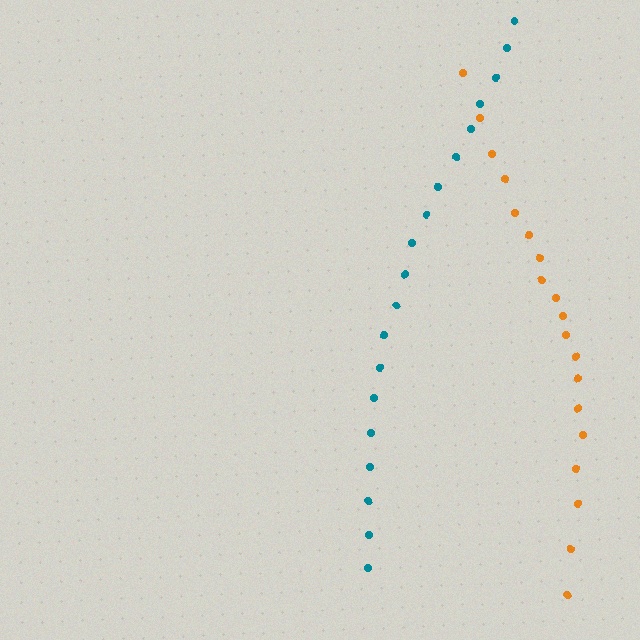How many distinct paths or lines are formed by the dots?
There are 2 distinct paths.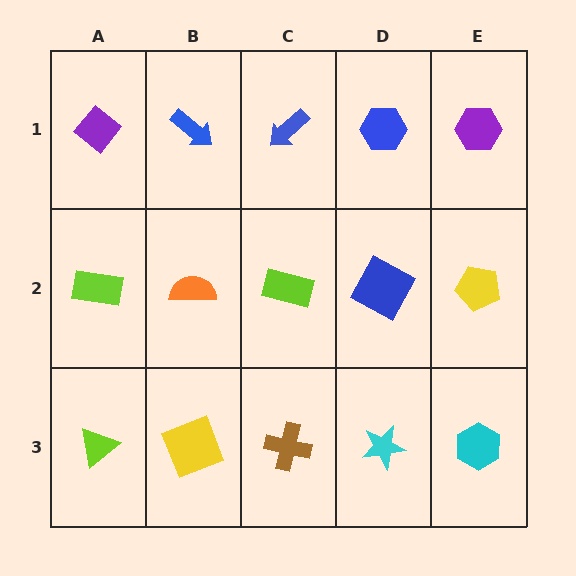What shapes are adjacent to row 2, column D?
A blue hexagon (row 1, column D), a cyan star (row 3, column D), a lime rectangle (row 2, column C), a yellow pentagon (row 2, column E).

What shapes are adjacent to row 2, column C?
A blue arrow (row 1, column C), a brown cross (row 3, column C), an orange semicircle (row 2, column B), a blue square (row 2, column D).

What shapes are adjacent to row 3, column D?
A blue square (row 2, column D), a brown cross (row 3, column C), a cyan hexagon (row 3, column E).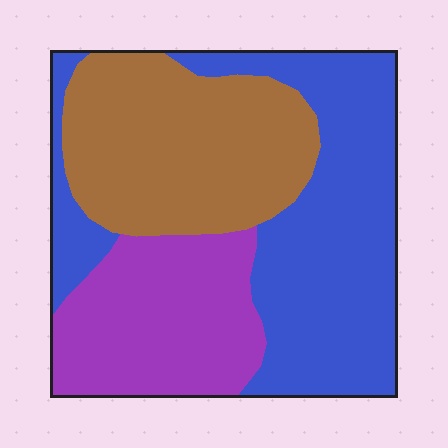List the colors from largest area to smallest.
From largest to smallest: blue, brown, purple.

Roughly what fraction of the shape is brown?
Brown covers about 30% of the shape.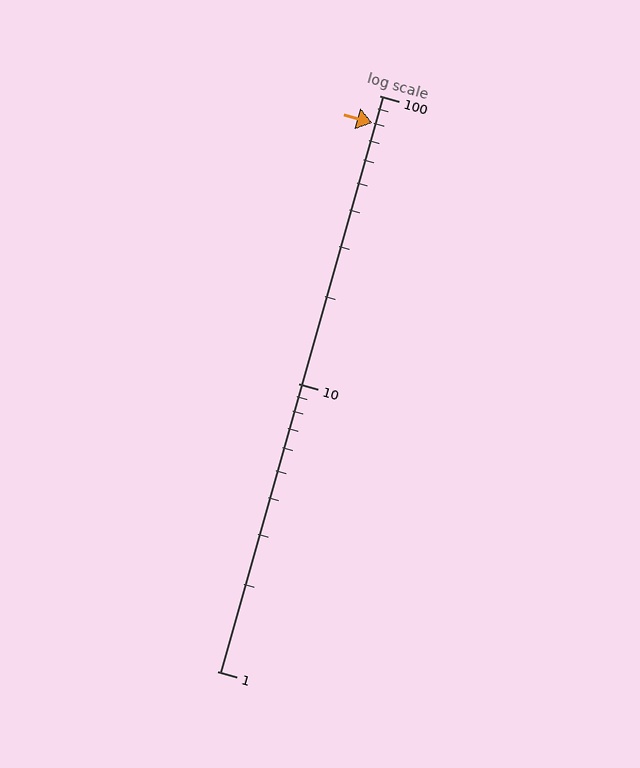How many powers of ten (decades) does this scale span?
The scale spans 2 decades, from 1 to 100.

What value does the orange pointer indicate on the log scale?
The pointer indicates approximately 80.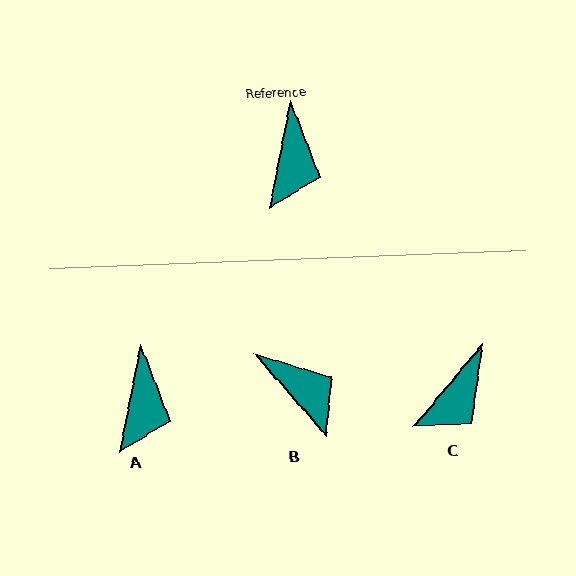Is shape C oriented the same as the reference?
No, it is off by about 29 degrees.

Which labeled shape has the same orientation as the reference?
A.